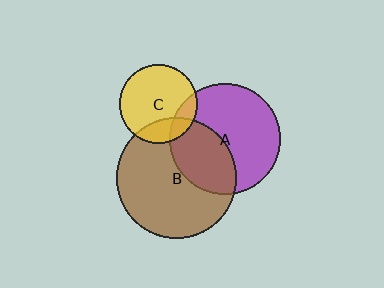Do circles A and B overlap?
Yes.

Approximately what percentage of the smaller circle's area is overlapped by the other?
Approximately 40%.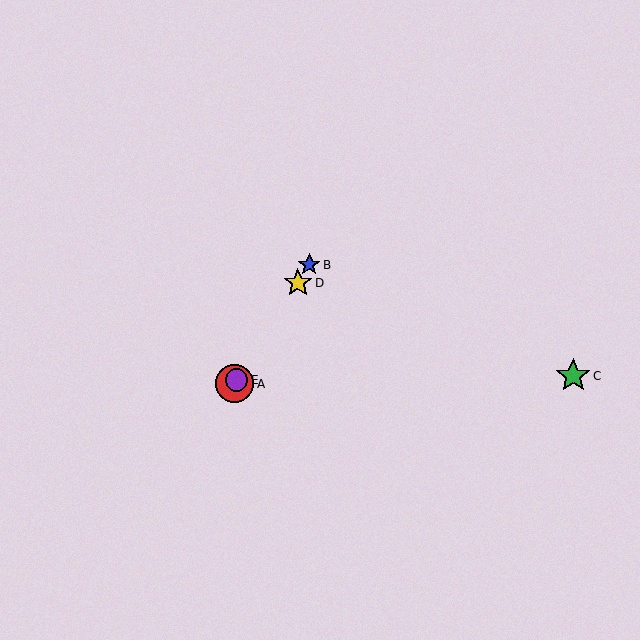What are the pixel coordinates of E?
Object E is at (237, 380).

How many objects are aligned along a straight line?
4 objects (A, B, D, E) are aligned along a straight line.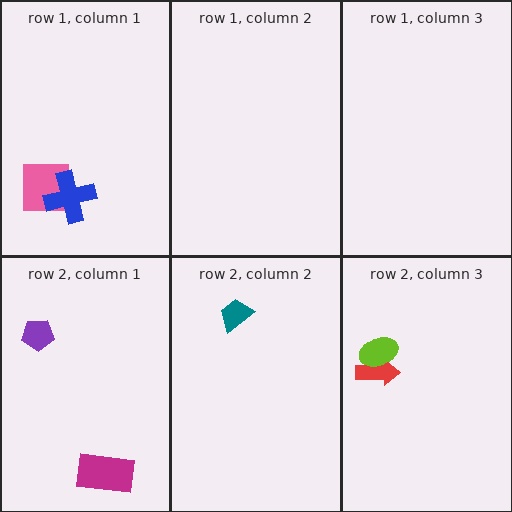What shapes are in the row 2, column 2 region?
The teal trapezoid.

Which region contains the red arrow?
The row 2, column 3 region.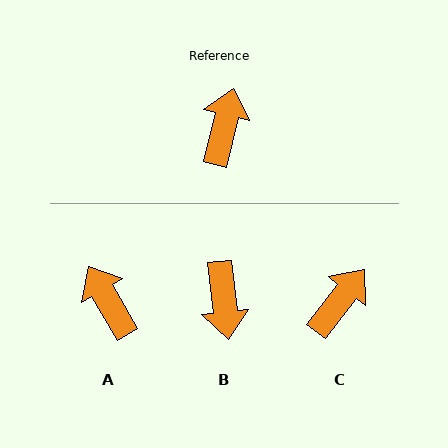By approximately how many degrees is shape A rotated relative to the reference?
Approximately 44 degrees counter-clockwise.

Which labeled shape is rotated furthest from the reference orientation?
B, about 160 degrees away.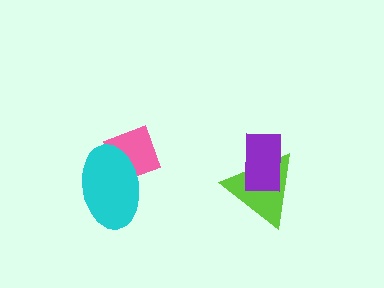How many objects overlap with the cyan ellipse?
1 object overlaps with the cyan ellipse.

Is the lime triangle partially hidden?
Yes, it is partially covered by another shape.